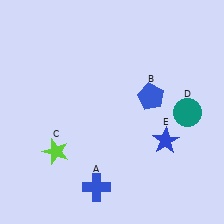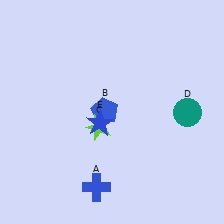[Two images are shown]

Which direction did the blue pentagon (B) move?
The blue pentagon (B) moved left.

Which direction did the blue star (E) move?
The blue star (E) moved left.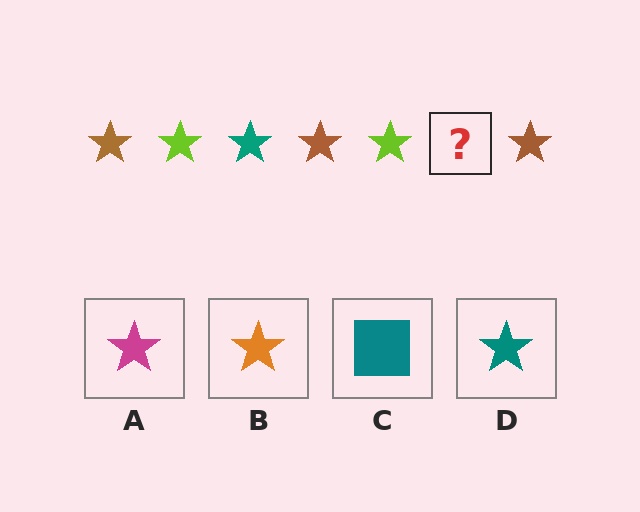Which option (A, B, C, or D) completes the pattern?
D.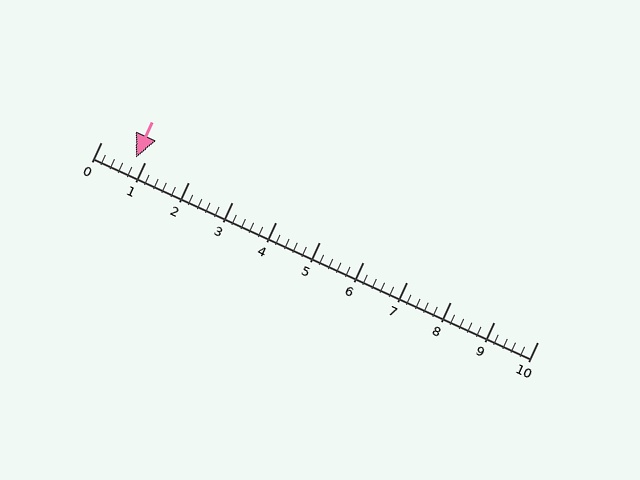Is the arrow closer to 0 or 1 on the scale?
The arrow is closer to 1.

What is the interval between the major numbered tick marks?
The major tick marks are spaced 1 units apart.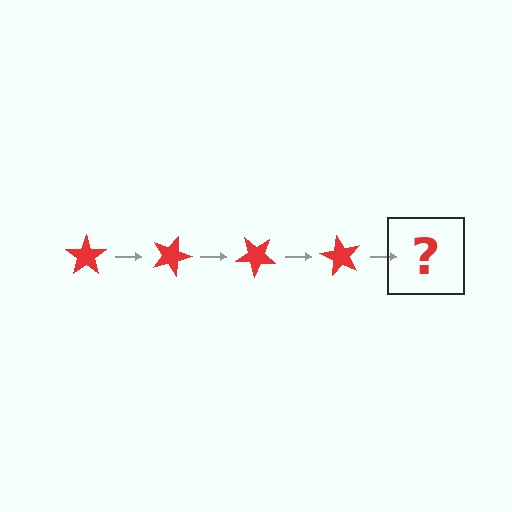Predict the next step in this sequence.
The next step is a red star rotated 80 degrees.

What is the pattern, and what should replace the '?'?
The pattern is that the star rotates 20 degrees each step. The '?' should be a red star rotated 80 degrees.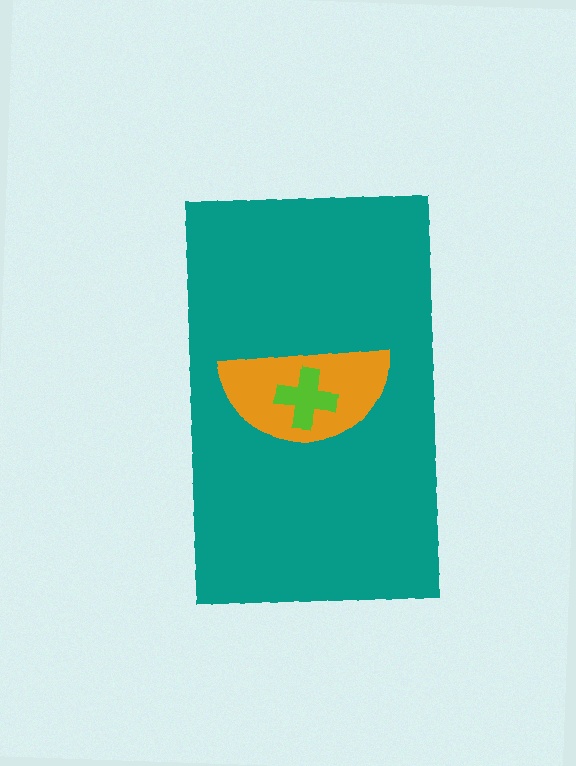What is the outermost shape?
The teal rectangle.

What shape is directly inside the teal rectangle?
The orange semicircle.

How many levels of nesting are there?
3.